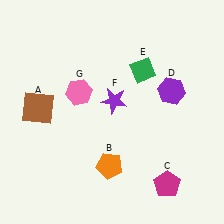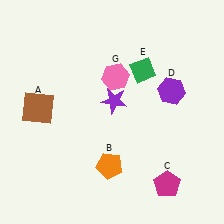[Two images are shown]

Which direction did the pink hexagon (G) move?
The pink hexagon (G) moved right.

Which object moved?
The pink hexagon (G) moved right.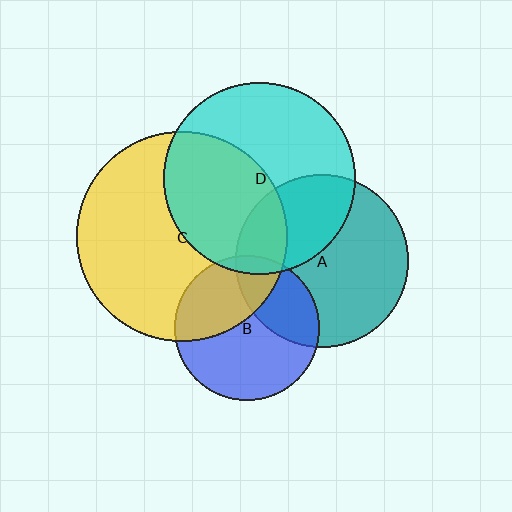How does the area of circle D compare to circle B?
Approximately 1.7 times.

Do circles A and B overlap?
Yes.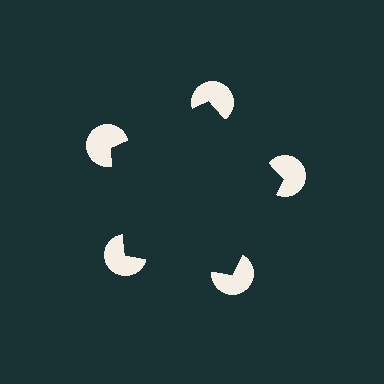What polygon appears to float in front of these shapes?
An illusory pentagon — its edges are inferred from the aligned wedge cuts in the pac-man discs, not physically drawn.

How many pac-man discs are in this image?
There are 5 — one at each vertex of the illusory pentagon.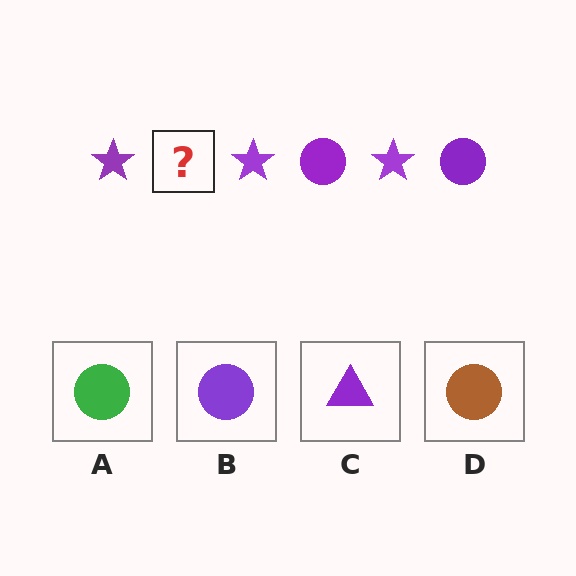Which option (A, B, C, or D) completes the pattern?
B.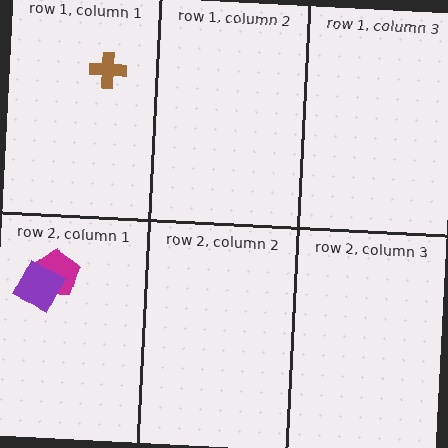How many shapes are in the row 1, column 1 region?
1.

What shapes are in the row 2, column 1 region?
The magenta pentagon, the purple square.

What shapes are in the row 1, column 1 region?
The brown cross.